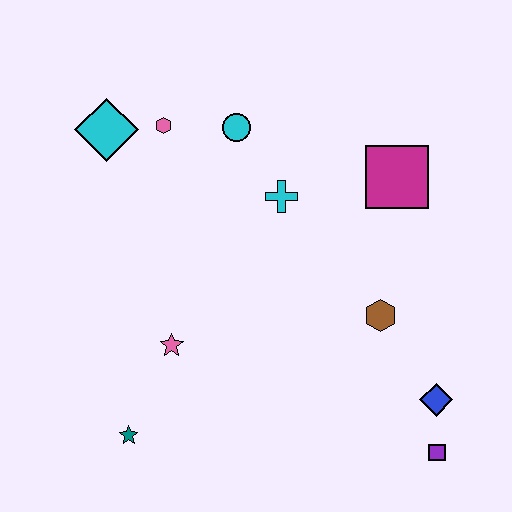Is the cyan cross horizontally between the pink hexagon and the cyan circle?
No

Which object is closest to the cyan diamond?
The pink hexagon is closest to the cyan diamond.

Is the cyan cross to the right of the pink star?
Yes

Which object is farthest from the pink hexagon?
The purple square is farthest from the pink hexagon.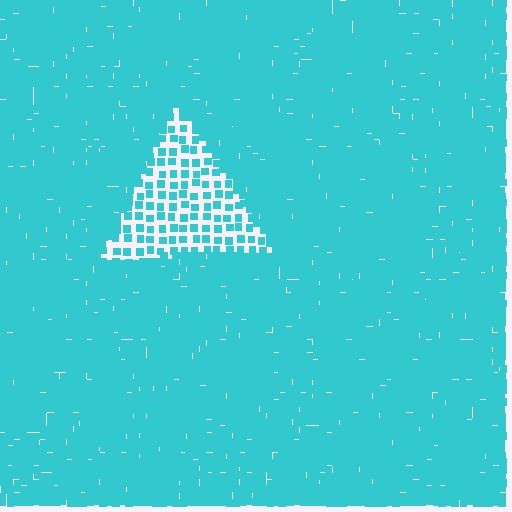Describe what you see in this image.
The image contains small cyan elements arranged at two different densities. A triangle-shaped region is visible where the elements are less densely packed than the surrounding area.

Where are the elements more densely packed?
The elements are more densely packed outside the triangle boundary.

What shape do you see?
I see a triangle.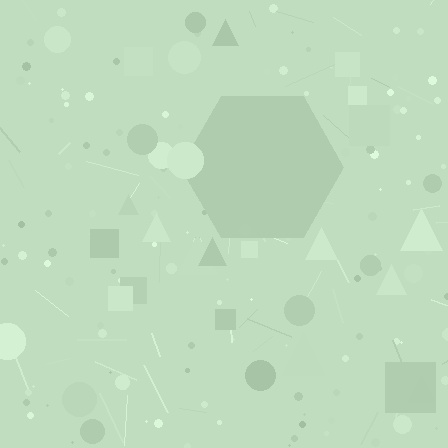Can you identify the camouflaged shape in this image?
The camouflaged shape is a hexagon.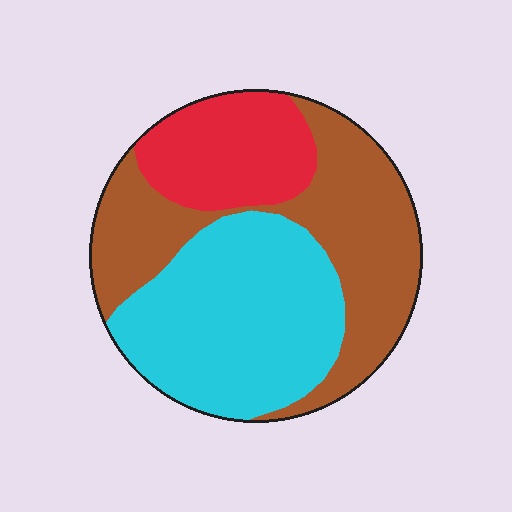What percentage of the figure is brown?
Brown covers 40% of the figure.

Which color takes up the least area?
Red, at roughly 20%.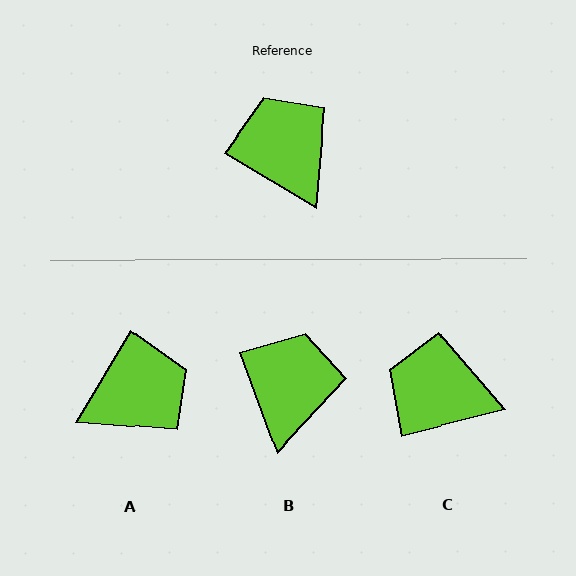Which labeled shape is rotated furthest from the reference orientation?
A, about 90 degrees away.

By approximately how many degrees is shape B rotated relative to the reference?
Approximately 39 degrees clockwise.